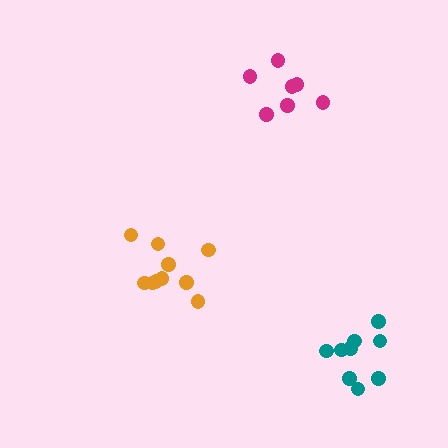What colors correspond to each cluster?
The clusters are colored: orange, magenta, teal.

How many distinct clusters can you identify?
There are 3 distinct clusters.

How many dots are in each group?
Group 1: 10 dots, Group 2: 7 dots, Group 3: 9 dots (26 total).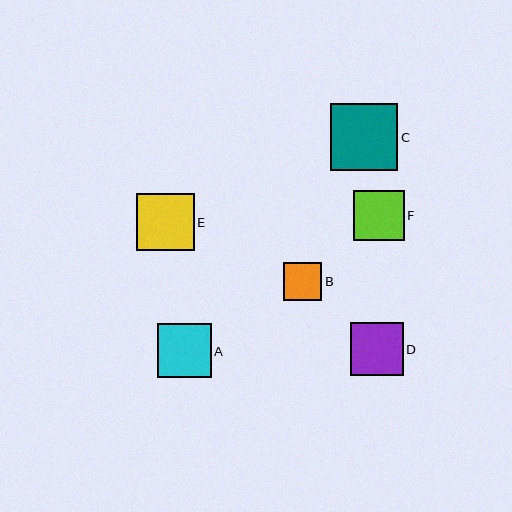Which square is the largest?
Square C is the largest with a size of approximately 68 pixels.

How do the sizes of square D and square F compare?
Square D and square F are approximately the same size.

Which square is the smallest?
Square B is the smallest with a size of approximately 38 pixels.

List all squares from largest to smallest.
From largest to smallest: C, E, A, D, F, B.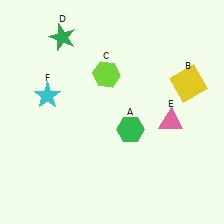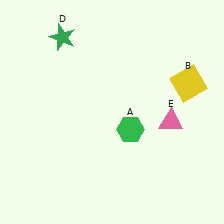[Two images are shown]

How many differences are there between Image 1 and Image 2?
There are 2 differences between the two images.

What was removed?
The lime hexagon (C), the cyan star (F) were removed in Image 2.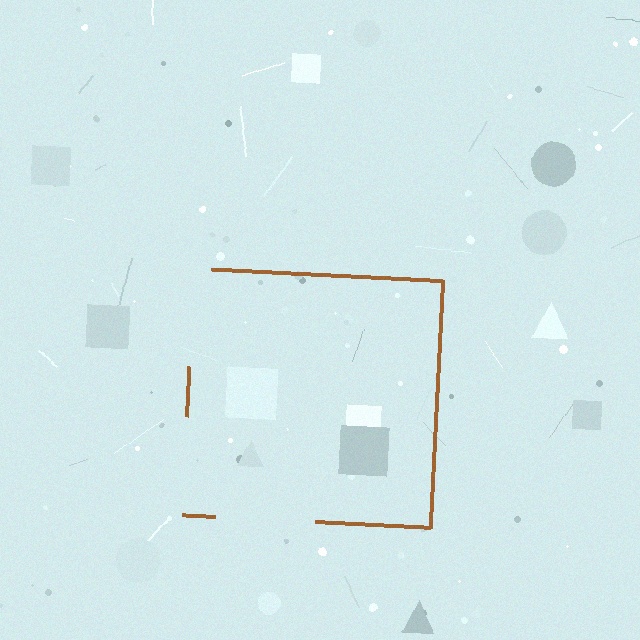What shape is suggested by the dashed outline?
The dashed outline suggests a square.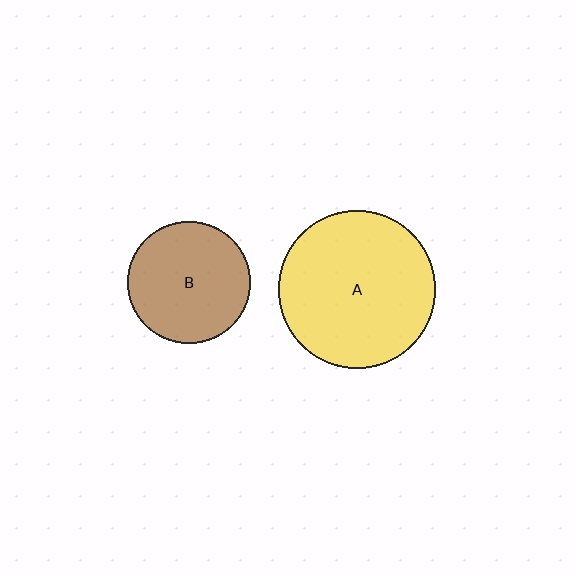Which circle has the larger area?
Circle A (yellow).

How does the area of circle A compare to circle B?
Approximately 1.7 times.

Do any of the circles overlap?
No, none of the circles overlap.